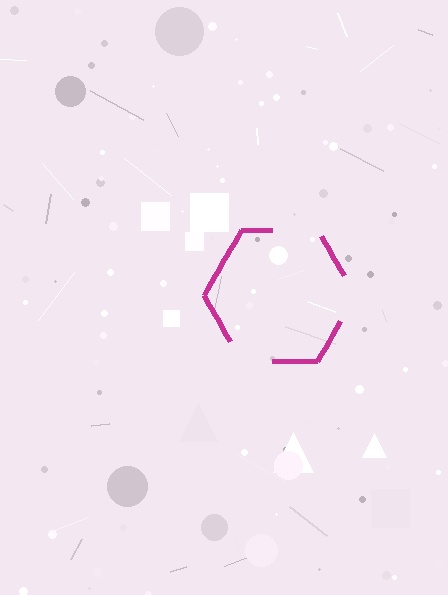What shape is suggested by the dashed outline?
The dashed outline suggests a hexagon.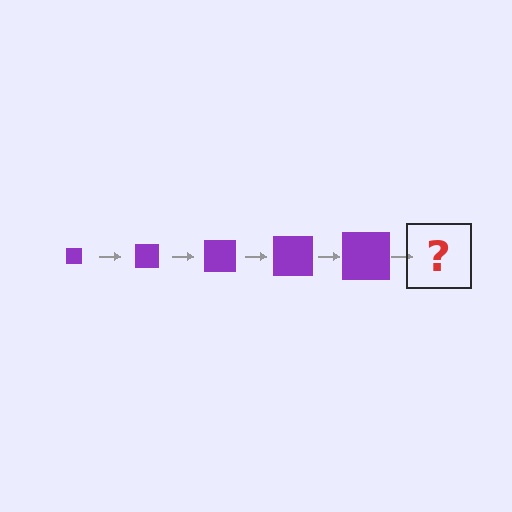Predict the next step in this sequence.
The next step is a purple square, larger than the previous one.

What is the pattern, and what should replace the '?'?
The pattern is that the square gets progressively larger each step. The '?' should be a purple square, larger than the previous one.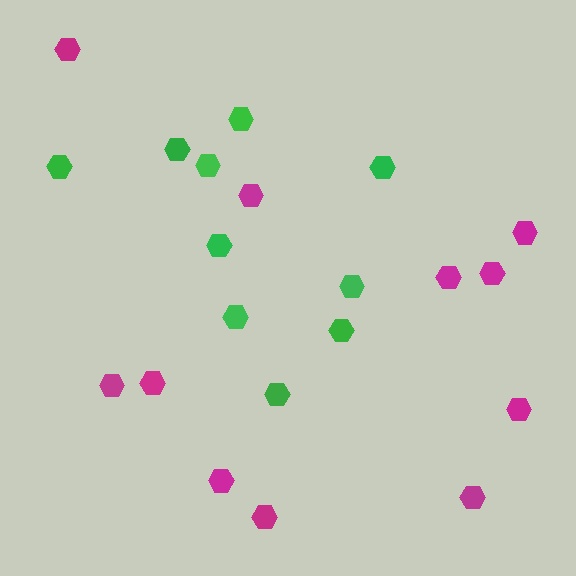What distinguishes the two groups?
There are 2 groups: one group of green hexagons (10) and one group of magenta hexagons (11).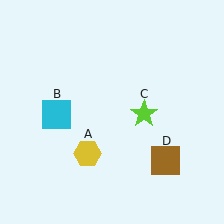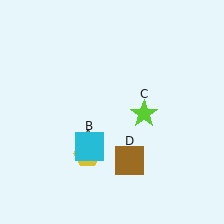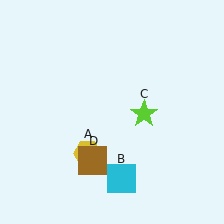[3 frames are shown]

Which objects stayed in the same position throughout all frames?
Yellow hexagon (object A) and lime star (object C) remained stationary.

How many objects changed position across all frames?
2 objects changed position: cyan square (object B), brown square (object D).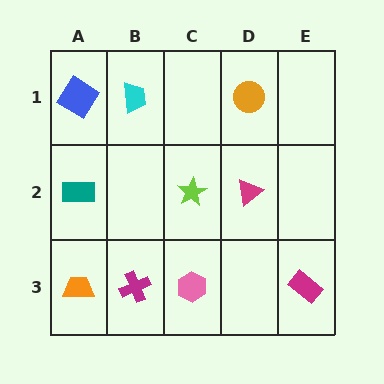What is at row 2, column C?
A lime star.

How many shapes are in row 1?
3 shapes.